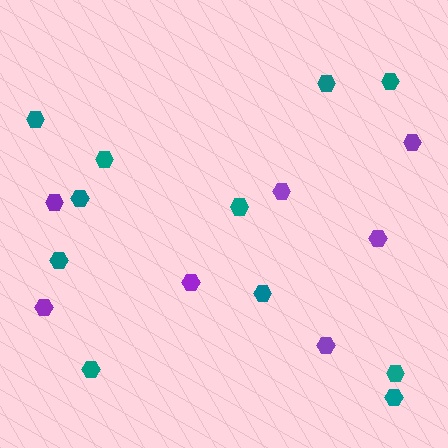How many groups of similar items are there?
There are 2 groups: one group of purple hexagons (7) and one group of teal hexagons (11).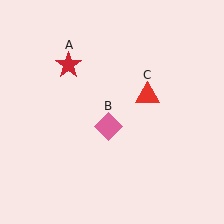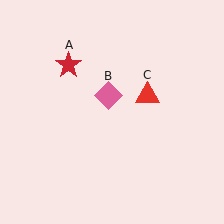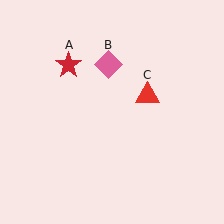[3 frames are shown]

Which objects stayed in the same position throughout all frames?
Red star (object A) and red triangle (object C) remained stationary.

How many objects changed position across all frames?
1 object changed position: pink diamond (object B).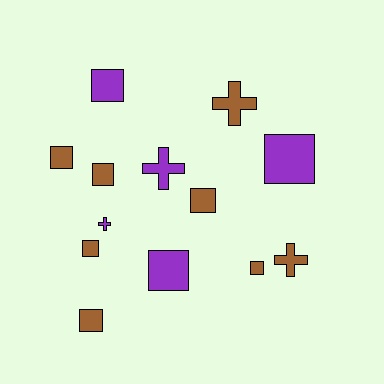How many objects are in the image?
There are 13 objects.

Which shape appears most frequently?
Square, with 9 objects.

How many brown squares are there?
There are 6 brown squares.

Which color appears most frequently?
Brown, with 8 objects.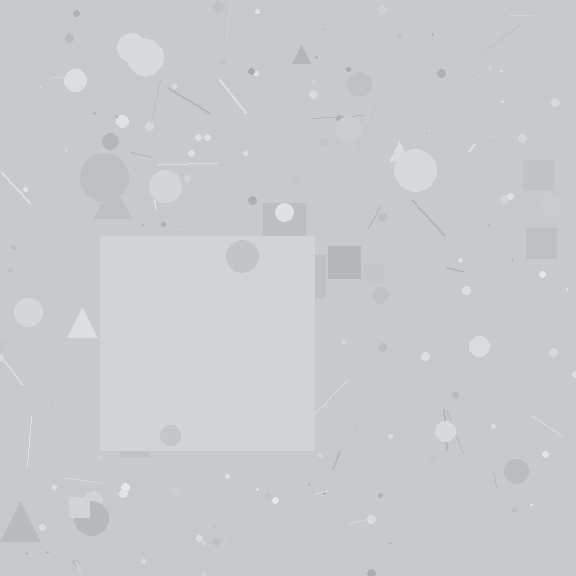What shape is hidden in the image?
A square is hidden in the image.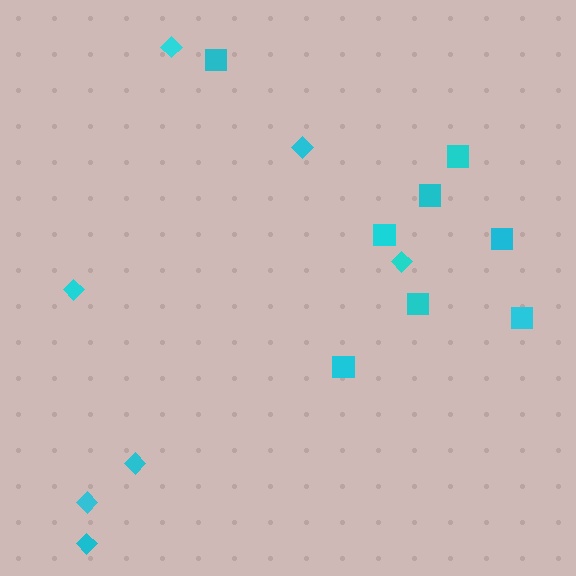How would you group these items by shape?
There are 2 groups: one group of squares (8) and one group of diamonds (7).